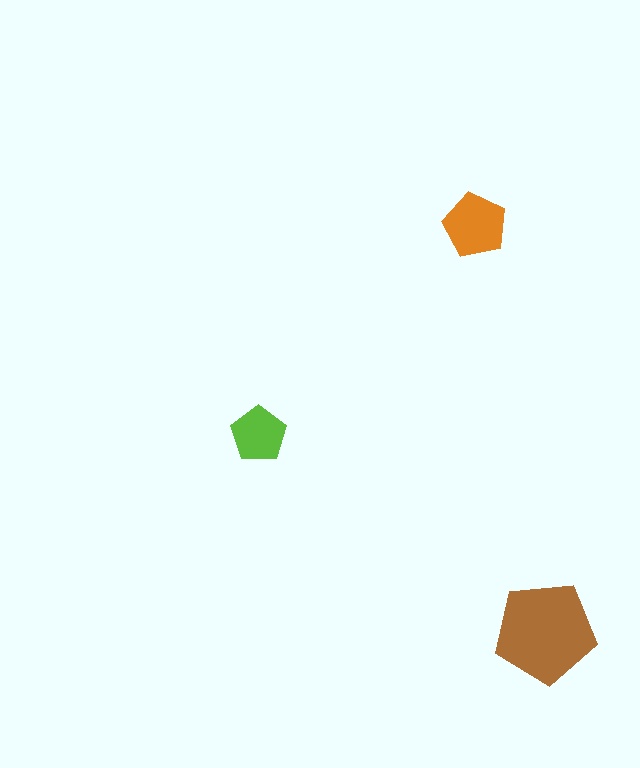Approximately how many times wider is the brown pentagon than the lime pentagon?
About 2 times wider.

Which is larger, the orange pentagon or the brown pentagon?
The brown one.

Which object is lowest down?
The brown pentagon is bottommost.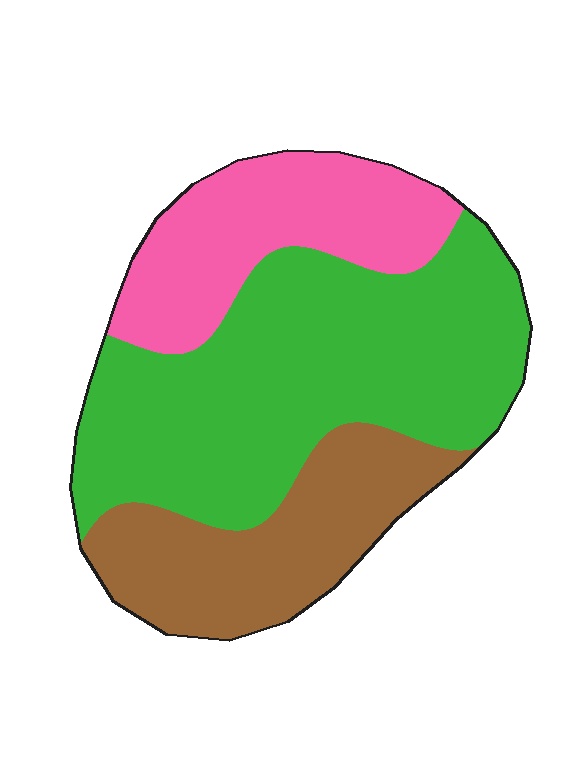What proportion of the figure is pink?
Pink covers about 25% of the figure.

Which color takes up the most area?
Green, at roughly 50%.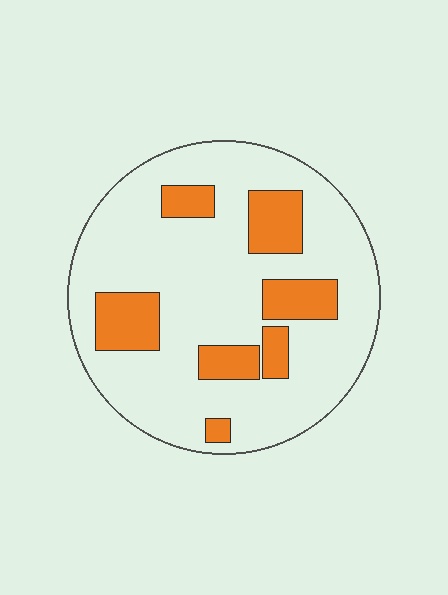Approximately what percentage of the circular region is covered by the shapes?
Approximately 20%.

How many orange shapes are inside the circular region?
7.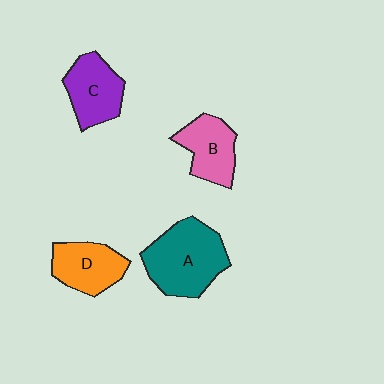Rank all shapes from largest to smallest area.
From largest to smallest: A (teal), C (purple), D (orange), B (pink).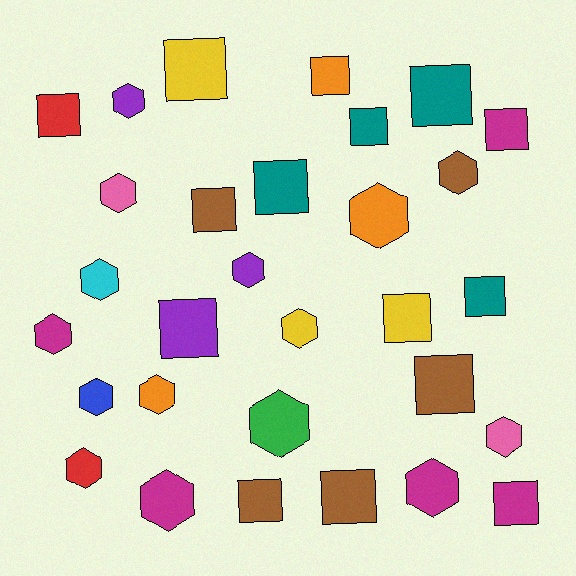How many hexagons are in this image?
There are 15 hexagons.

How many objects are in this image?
There are 30 objects.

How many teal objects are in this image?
There are 4 teal objects.